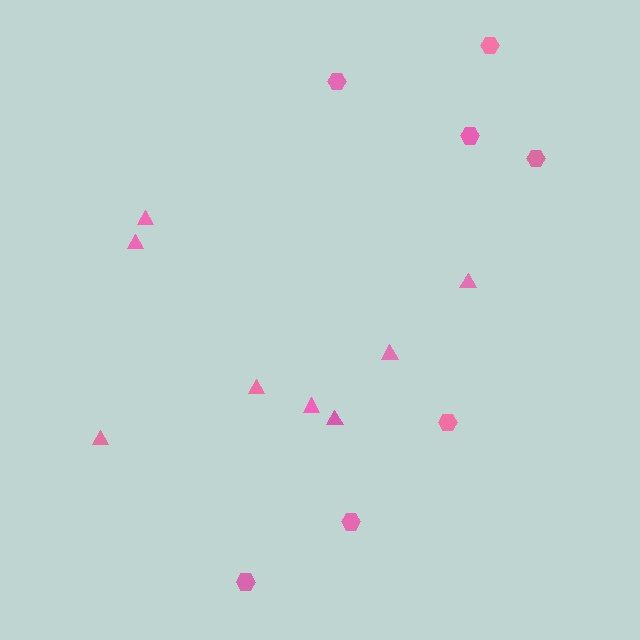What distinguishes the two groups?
There are 2 groups: one group of hexagons (7) and one group of triangles (8).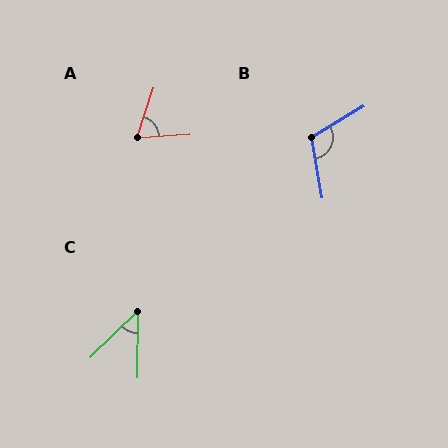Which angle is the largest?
B, at approximately 111 degrees.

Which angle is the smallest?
C, at approximately 45 degrees.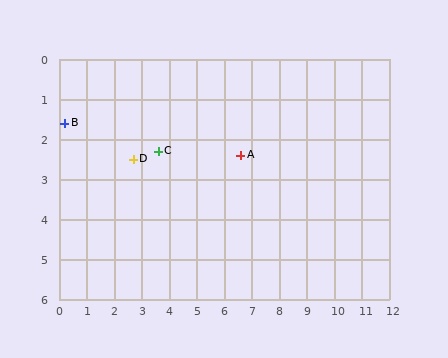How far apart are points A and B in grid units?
Points A and B are about 6.4 grid units apart.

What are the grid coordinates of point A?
Point A is at approximately (6.6, 2.4).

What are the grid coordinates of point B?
Point B is at approximately (0.2, 1.6).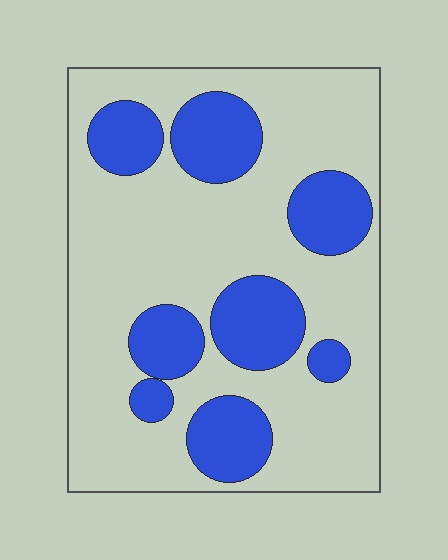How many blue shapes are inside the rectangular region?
8.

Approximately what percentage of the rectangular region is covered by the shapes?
Approximately 30%.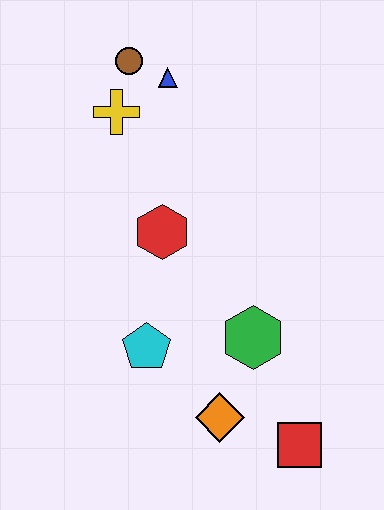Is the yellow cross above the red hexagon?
Yes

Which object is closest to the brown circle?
The blue triangle is closest to the brown circle.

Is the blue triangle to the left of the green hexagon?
Yes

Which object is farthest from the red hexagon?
The red square is farthest from the red hexagon.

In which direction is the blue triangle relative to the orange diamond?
The blue triangle is above the orange diamond.